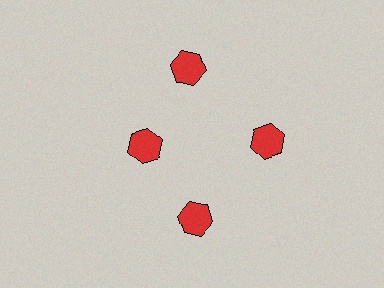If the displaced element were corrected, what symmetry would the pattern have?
It would have 4-fold rotational symmetry — the pattern would map onto itself every 90 degrees.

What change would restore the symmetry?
The symmetry would be restored by moving it outward, back onto the ring so that all 4 hexagons sit at equal angles and equal distance from the center.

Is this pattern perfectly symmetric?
No. The 4 red hexagons are arranged in a ring, but one element near the 9 o'clock position is pulled inward toward the center, breaking the 4-fold rotational symmetry.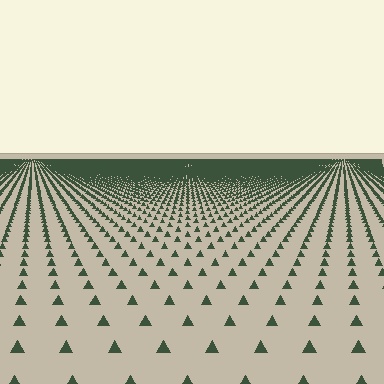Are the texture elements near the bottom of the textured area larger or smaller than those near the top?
Larger. Near the bottom, elements are closer to the viewer and appear at a bigger on-screen size.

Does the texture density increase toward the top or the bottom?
Density increases toward the top.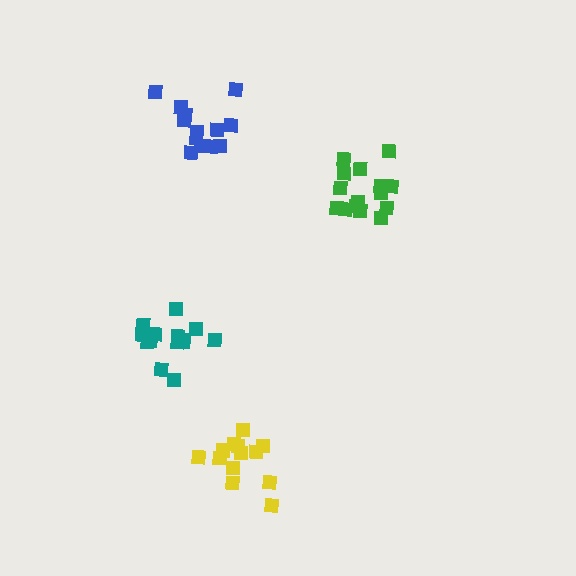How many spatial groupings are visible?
There are 4 spatial groupings.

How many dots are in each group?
Group 1: 13 dots, Group 2: 14 dots, Group 3: 13 dots, Group 4: 15 dots (55 total).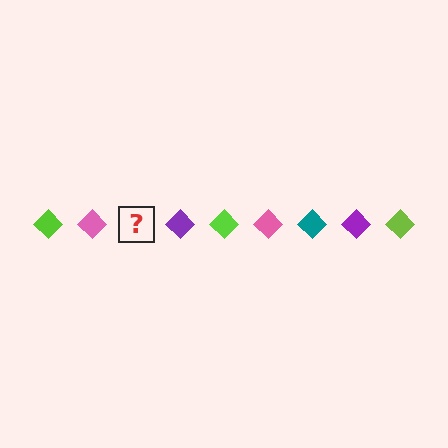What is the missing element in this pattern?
The missing element is a teal diamond.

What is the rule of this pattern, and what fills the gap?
The rule is that the pattern cycles through lime, pink, teal, purple diamonds. The gap should be filled with a teal diamond.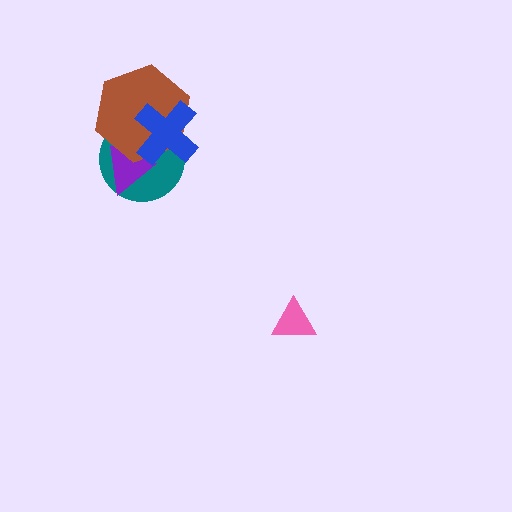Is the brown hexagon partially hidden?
Yes, it is partially covered by another shape.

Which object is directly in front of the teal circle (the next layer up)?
The purple triangle is directly in front of the teal circle.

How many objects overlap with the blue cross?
3 objects overlap with the blue cross.